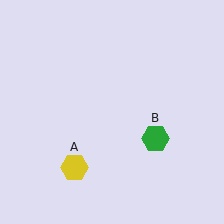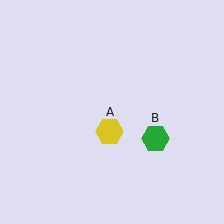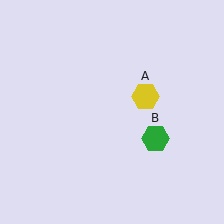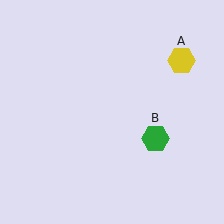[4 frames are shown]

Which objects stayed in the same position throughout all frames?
Green hexagon (object B) remained stationary.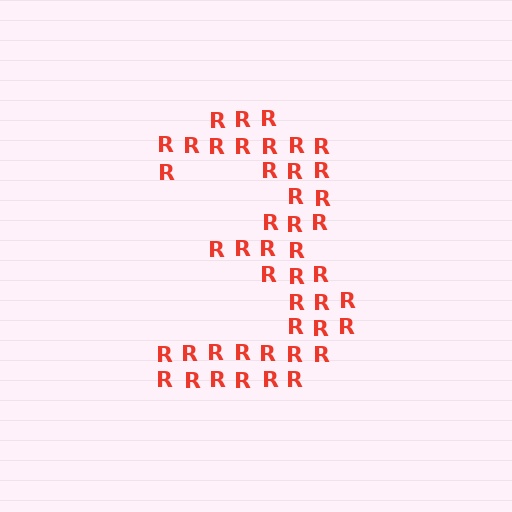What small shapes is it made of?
It is made of small letter R's.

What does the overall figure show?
The overall figure shows the digit 3.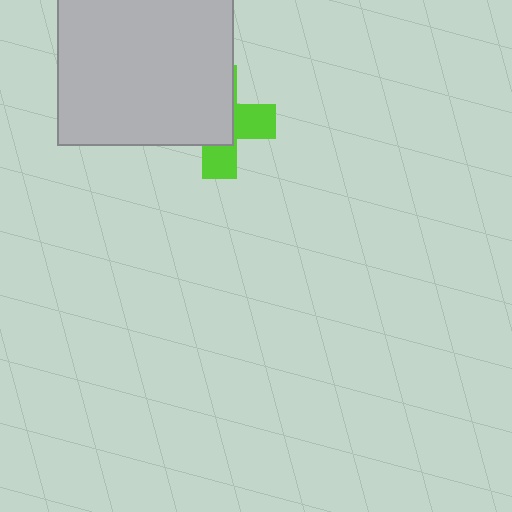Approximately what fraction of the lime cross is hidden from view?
Roughly 58% of the lime cross is hidden behind the light gray square.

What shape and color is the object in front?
The object in front is a light gray square.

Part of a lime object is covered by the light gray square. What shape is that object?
It is a cross.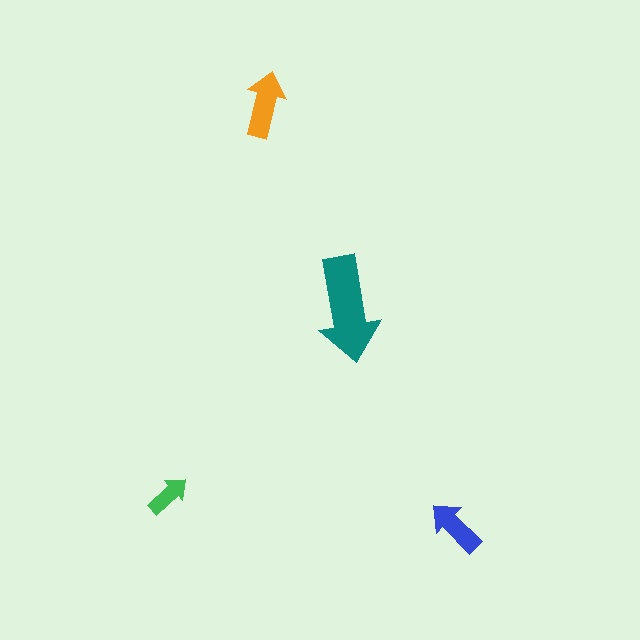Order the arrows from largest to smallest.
the teal one, the orange one, the blue one, the green one.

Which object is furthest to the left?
The green arrow is leftmost.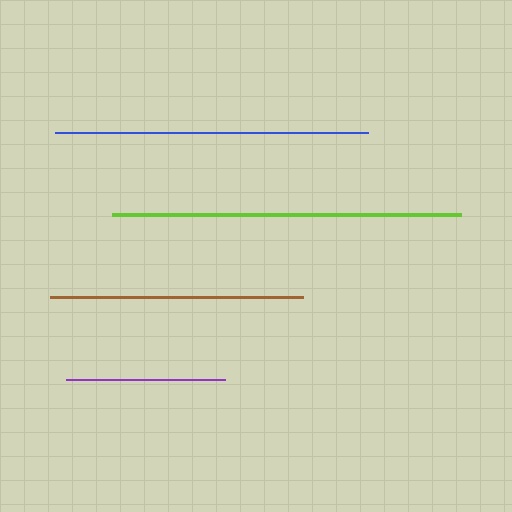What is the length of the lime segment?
The lime segment is approximately 349 pixels long.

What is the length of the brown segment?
The brown segment is approximately 253 pixels long.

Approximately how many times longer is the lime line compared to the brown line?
The lime line is approximately 1.4 times the length of the brown line.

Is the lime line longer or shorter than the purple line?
The lime line is longer than the purple line.